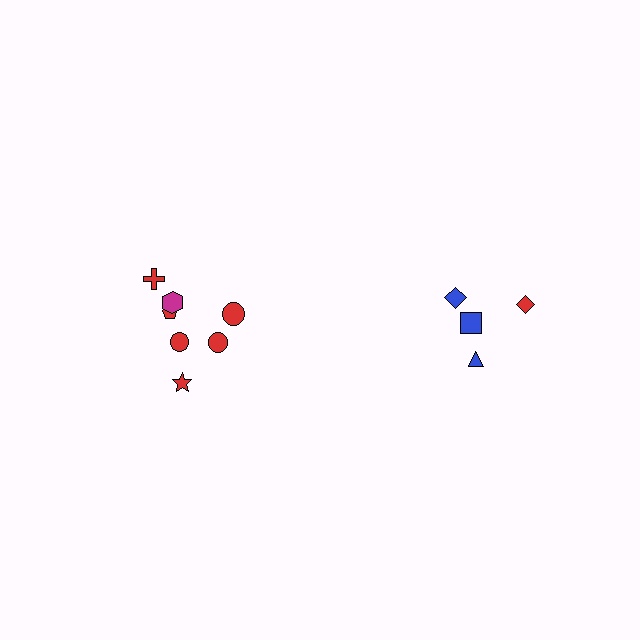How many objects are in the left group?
There are 7 objects.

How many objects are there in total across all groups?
There are 11 objects.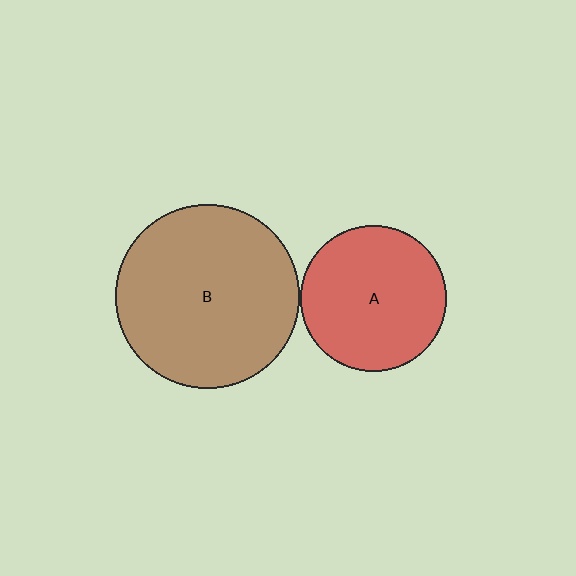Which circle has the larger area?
Circle B (brown).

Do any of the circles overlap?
No, none of the circles overlap.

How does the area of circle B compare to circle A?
Approximately 1.6 times.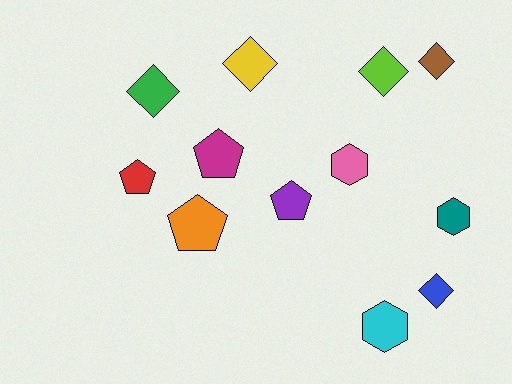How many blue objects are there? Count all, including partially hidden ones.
There is 1 blue object.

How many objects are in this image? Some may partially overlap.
There are 12 objects.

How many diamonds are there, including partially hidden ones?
There are 5 diamonds.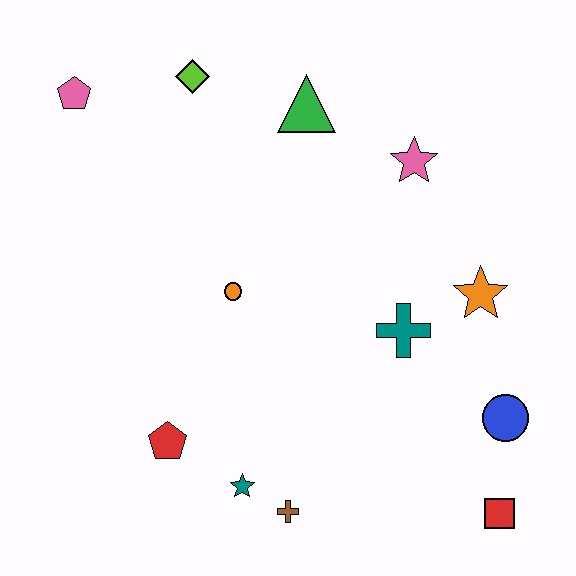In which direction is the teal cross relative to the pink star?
The teal cross is below the pink star.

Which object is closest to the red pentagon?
The teal star is closest to the red pentagon.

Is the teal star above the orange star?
No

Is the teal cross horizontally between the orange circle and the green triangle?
No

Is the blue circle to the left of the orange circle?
No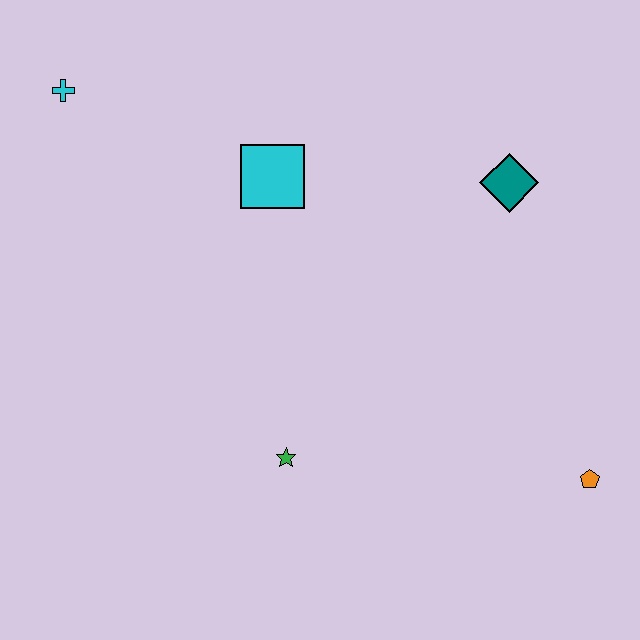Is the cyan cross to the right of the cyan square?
No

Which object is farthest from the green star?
The cyan cross is farthest from the green star.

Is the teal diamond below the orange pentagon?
No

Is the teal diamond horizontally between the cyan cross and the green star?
No